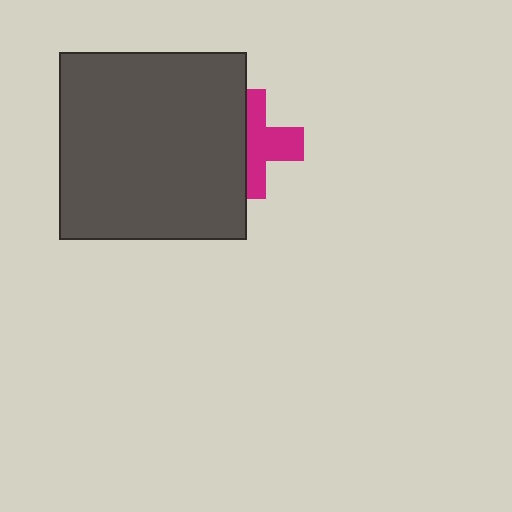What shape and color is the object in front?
The object in front is a dark gray square.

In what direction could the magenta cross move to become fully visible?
The magenta cross could move right. That would shift it out from behind the dark gray square entirely.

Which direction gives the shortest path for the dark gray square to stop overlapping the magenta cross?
Moving left gives the shortest separation.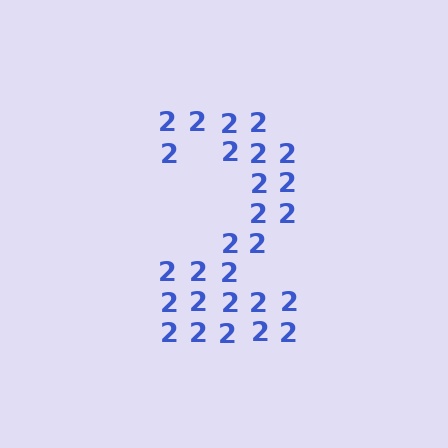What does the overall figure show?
The overall figure shows the digit 2.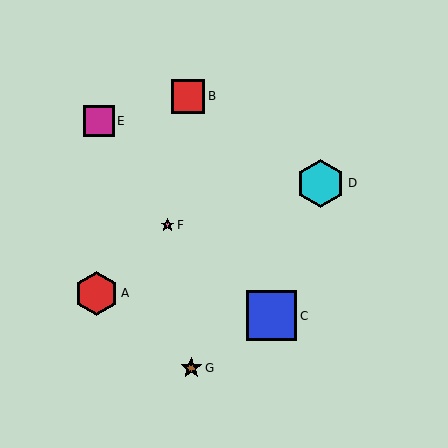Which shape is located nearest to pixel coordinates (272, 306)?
The blue square (labeled C) at (272, 316) is nearest to that location.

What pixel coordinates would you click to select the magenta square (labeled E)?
Click at (99, 121) to select the magenta square E.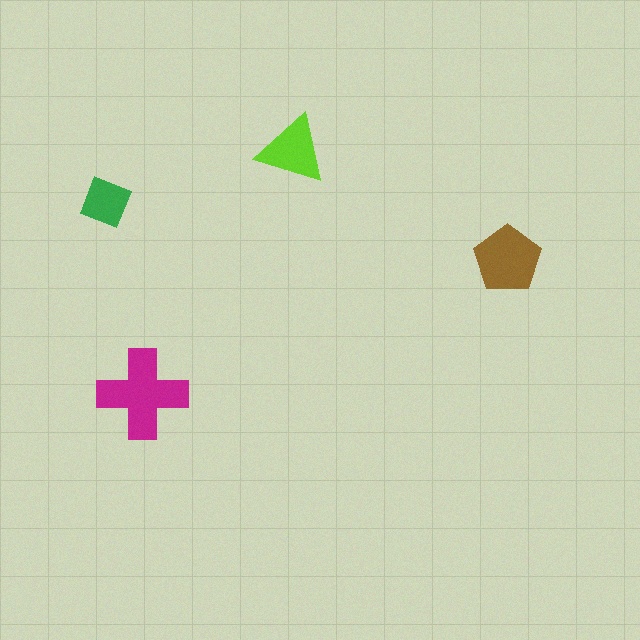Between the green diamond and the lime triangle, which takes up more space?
The lime triangle.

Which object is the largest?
The magenta cross.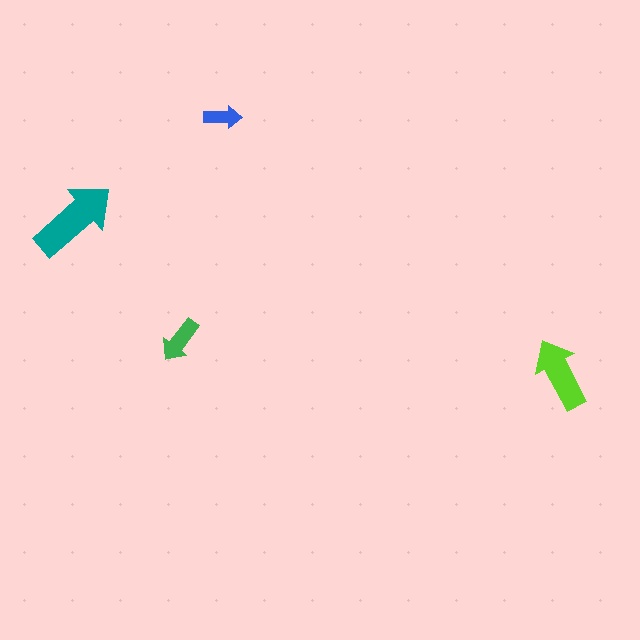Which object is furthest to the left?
The teal arrow is leftmost.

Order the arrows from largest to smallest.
the teal one, the lime one, the green one, the blue one.